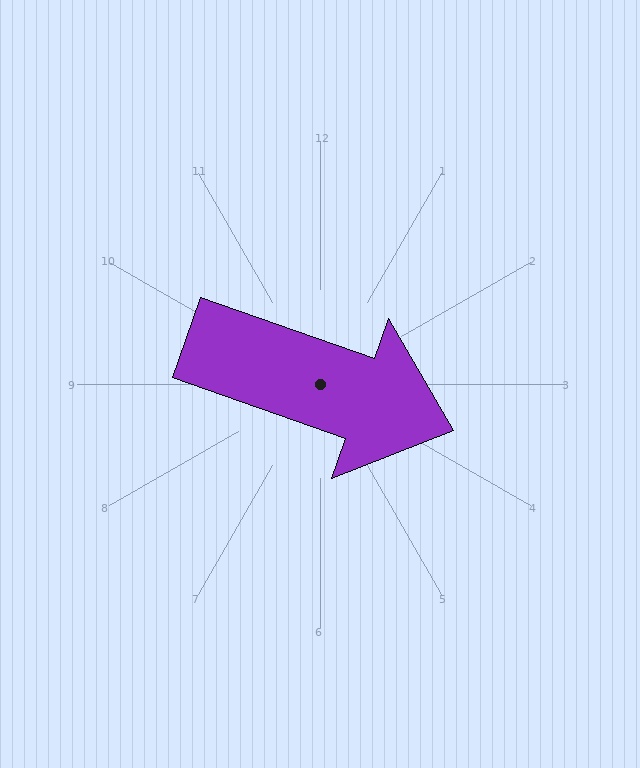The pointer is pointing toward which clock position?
Roughly 4 o'clock.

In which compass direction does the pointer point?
East.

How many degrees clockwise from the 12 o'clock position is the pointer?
Approximately 109 degrees.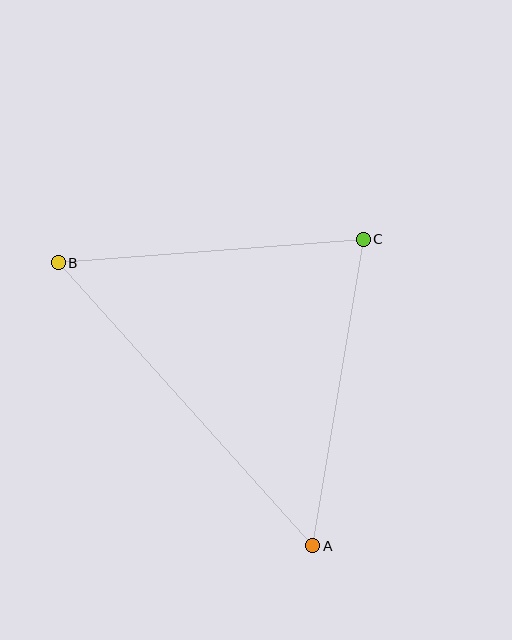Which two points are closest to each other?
Points B and C are closest to each other.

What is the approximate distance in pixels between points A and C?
The distance between A and C is approximately 311 pixels.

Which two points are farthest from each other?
Points A and B are farthest from each other.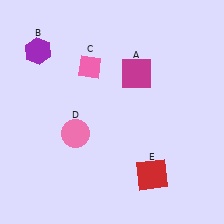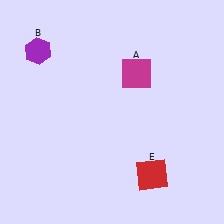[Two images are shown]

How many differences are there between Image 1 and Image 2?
There are 2 differences between the two images.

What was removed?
The pink circle (D), the pink diamond (C) were removed in Image 2.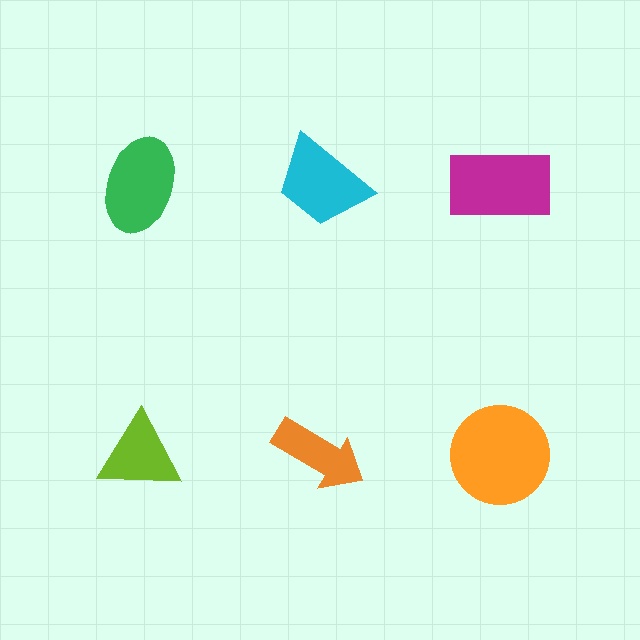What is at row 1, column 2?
A cyan trapezoid.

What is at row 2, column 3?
An orange circle.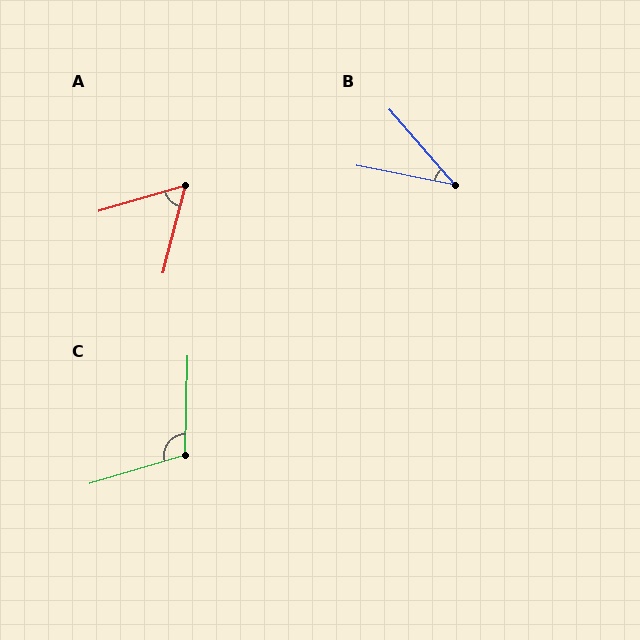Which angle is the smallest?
B, at approximately 38 degrees.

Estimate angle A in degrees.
Approximately 59 degrees.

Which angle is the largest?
C, at approximately 108 degrees.